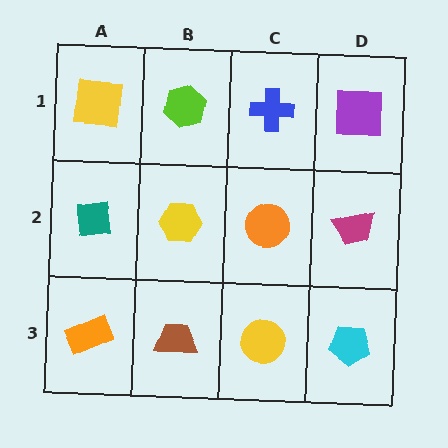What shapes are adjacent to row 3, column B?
A yellow hexagon (row 2, column B), an orange rectangle (row 3, column A), a yellow circle (row 3, column C).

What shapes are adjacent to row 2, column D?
A purple square (row 1, column D), a cyan pentagon (row 3, column D), an orange circle (row 2, column C).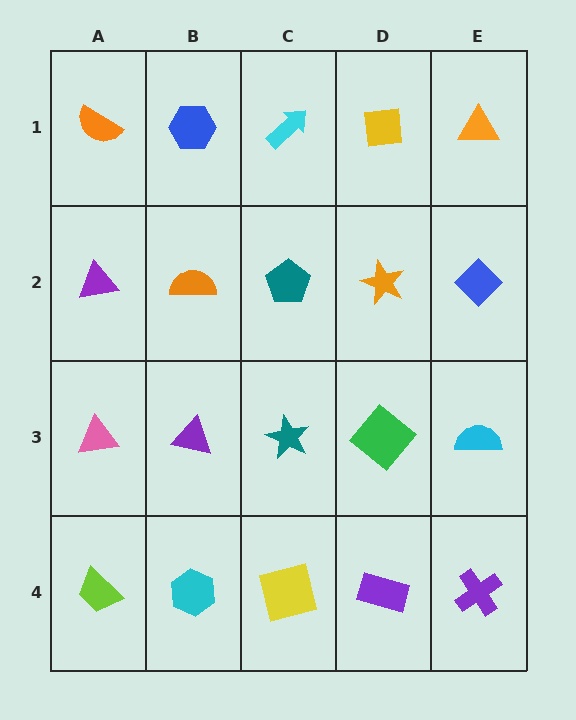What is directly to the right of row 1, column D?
An orange triangle.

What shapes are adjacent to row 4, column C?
A teal star (row 3, column C), a cyan hexagon (row 4, column B), a purple rectangle (row 4, column D).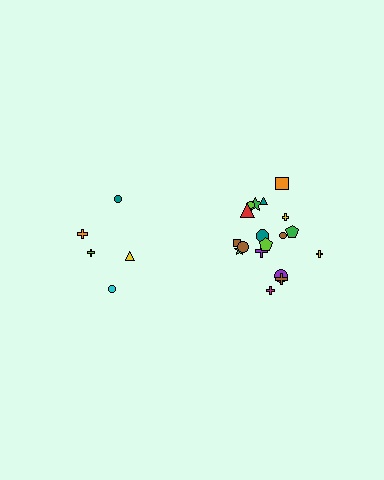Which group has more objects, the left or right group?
The right group.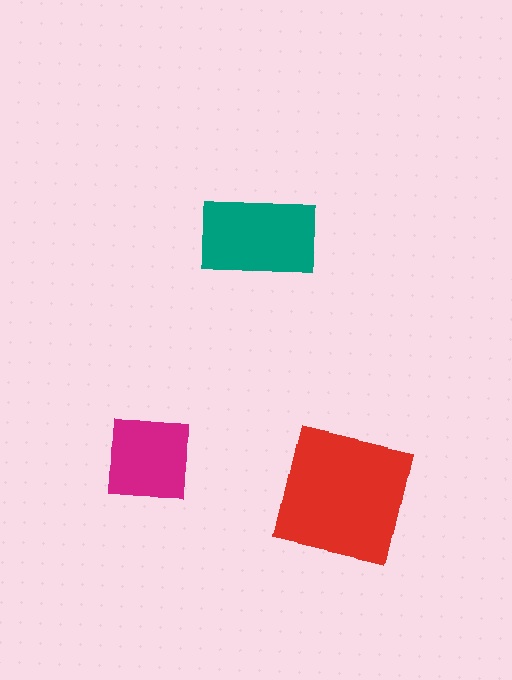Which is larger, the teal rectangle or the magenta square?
The teal rectangle.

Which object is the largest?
The red square.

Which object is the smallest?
The magenta square.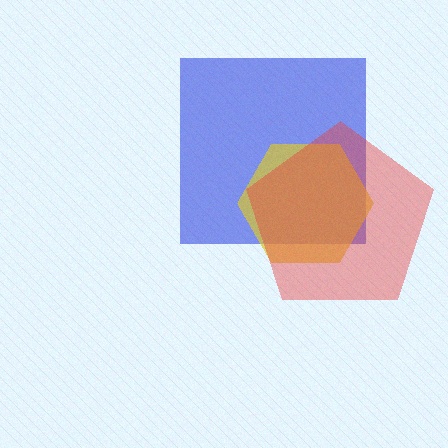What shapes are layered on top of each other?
The layered shapes are: a blue square, a yellow hexagon, a red pentagon.